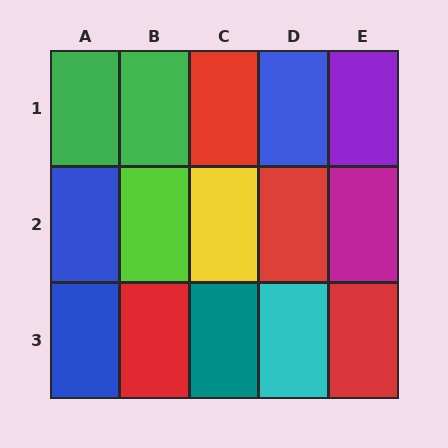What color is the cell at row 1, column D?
Blue.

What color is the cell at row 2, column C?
Yellow.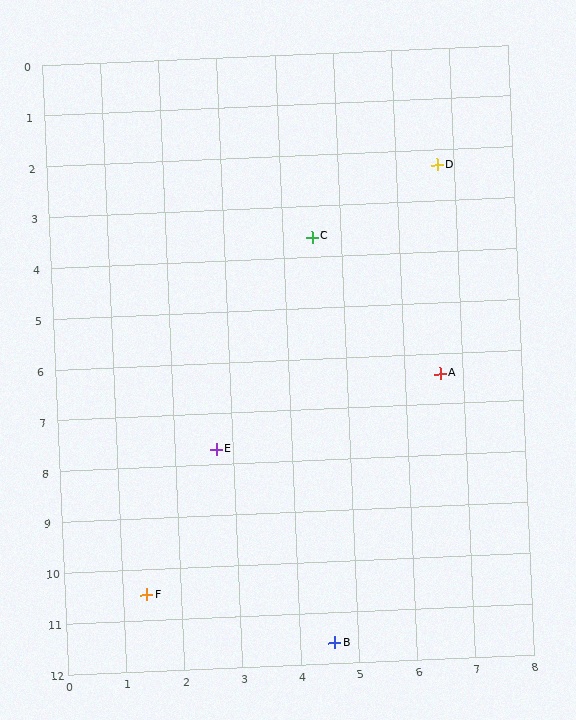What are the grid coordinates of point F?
Point F is at approximately (1.4, 10.5).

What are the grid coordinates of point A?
Point A is at approximately (6.6, 6.4).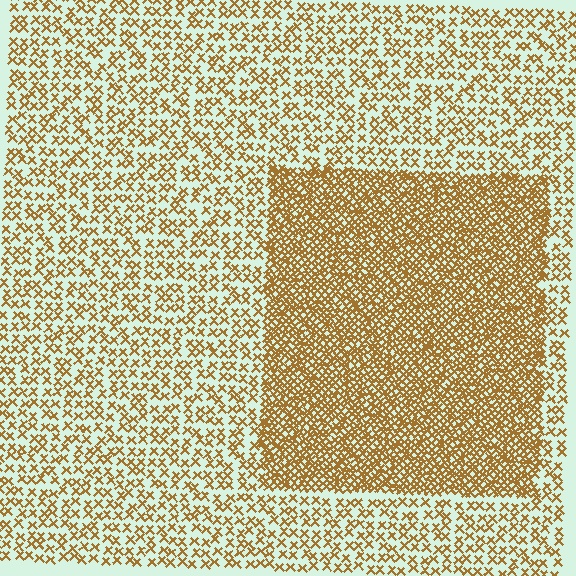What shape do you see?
I see a rectangle.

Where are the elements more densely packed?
The elements are more densely packed inside the rectangle boundary.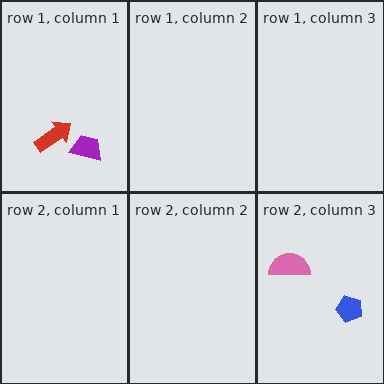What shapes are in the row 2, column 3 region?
The blue pentagon, the pink semicircle.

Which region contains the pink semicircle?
The row 2, column 3 region.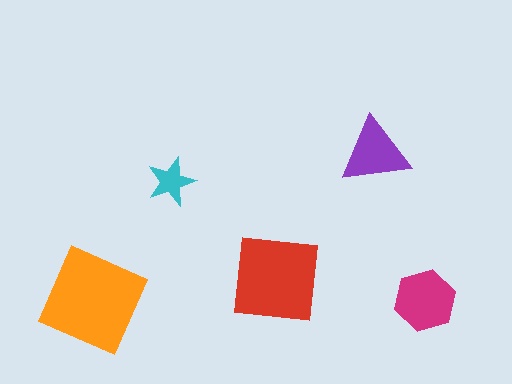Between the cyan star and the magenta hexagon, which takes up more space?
The magenta hexagon.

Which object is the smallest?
The cyan star.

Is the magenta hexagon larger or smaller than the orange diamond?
Smaller.